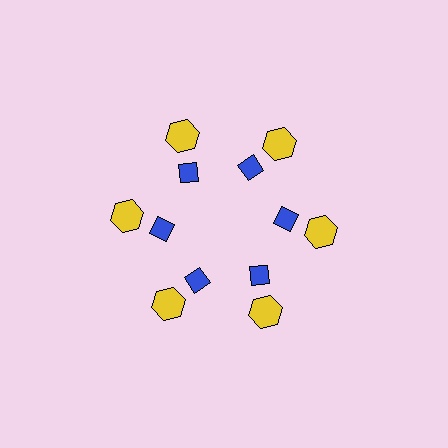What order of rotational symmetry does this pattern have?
This pattern has 6-fold rotational symmetry.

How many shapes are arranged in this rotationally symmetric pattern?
There are 12 shapes, arranged in 6 groups of 2.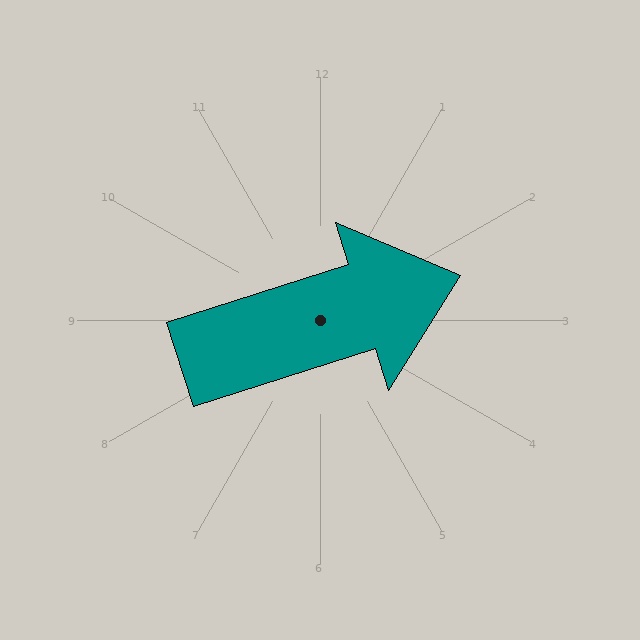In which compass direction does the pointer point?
East.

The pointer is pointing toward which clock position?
Roughly 2 o'clock.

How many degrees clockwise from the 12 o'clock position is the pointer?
Approximately 72 degrees.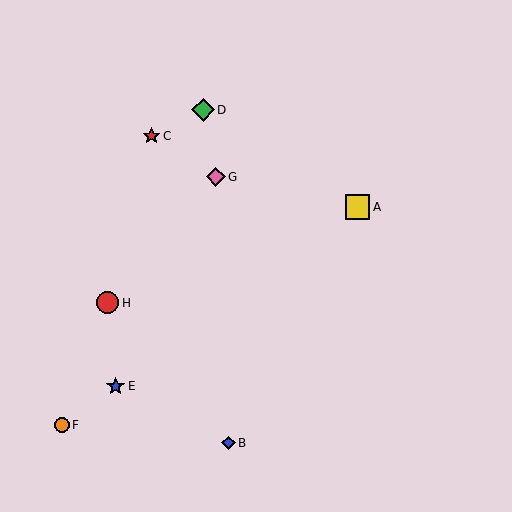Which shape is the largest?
The yellow square (labeled A) is the largest.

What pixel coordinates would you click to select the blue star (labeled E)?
Click at (116, 386) to select the blue star E.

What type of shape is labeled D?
Shape D is a green diamond.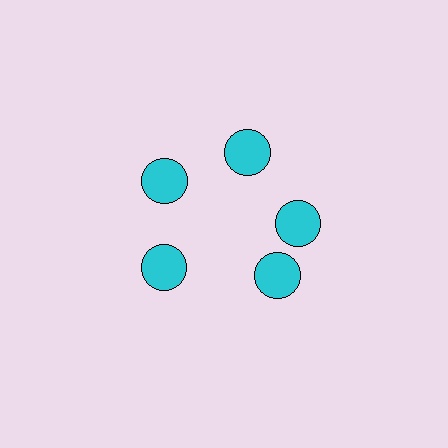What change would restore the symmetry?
The symmetry would be restored by rotating it back into even spacing with its neighbors so that all 5 circles sit at equal angles and equal distance from the center.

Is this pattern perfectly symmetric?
No. The 5 cyan circles are arranged in a ring, but one element near the 5 o'clock position is rotated out of alignment along the ring, breaking the 5-fold rotational symmetry.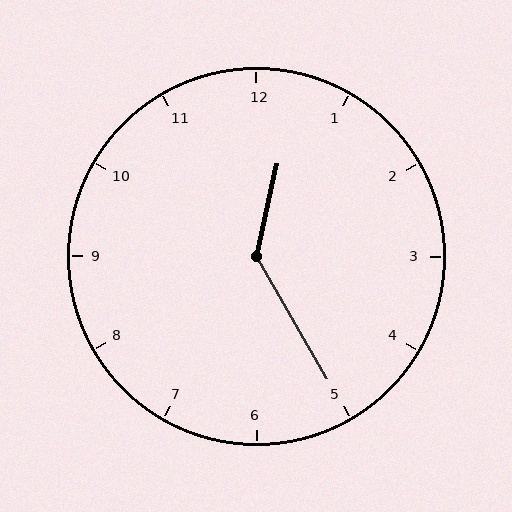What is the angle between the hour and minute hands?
Approximately 138 degrees.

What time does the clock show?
12:25.